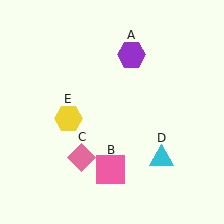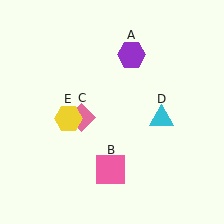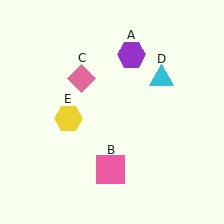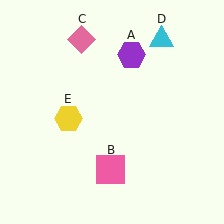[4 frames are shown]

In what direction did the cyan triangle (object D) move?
The cyan triangle (object D) moved up.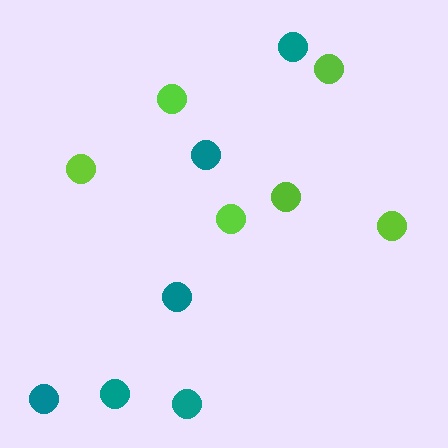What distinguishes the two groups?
There are 2 groups: one group of lime circles (6) and one group of teal circles (6).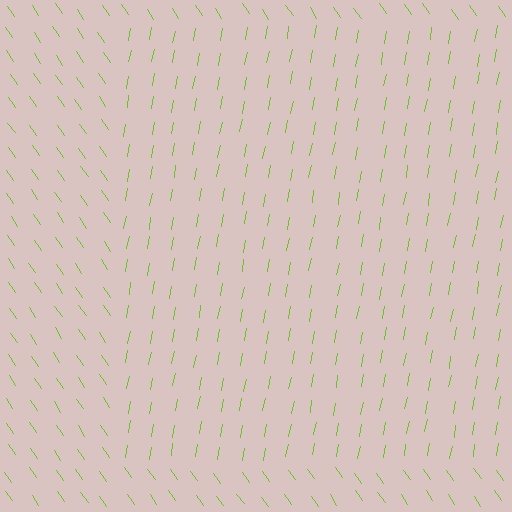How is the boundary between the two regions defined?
The boundary is defined purely by a change in line orientation (approximately 45 degrees difference). All lines are the same color and thickness.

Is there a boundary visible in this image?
Yes, there is a texture boundary formed by a change in line orientation.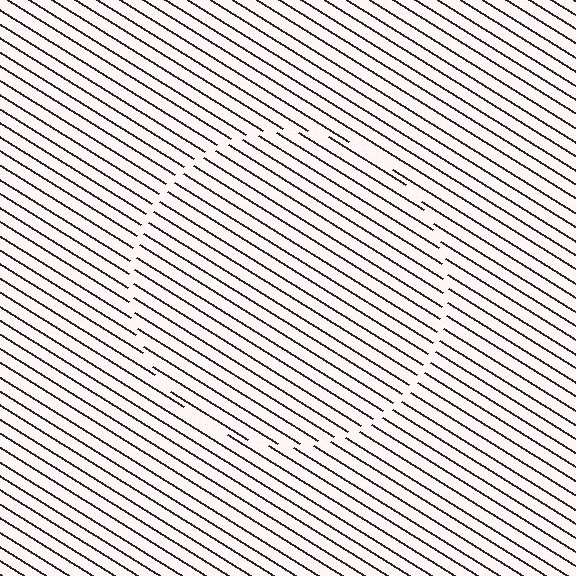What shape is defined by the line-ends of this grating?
An illusory circle. The interior of the shape contains the same grating, shifted by half a period — the contour is defined by the phase discontinuity where line-ends from the inner and outer gratings abut.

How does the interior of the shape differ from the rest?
The interior of the shape contains the same grating, shifted by half a period — the contour is defined by the phase discontinuity where line-ends from the inner and outer gratings abut.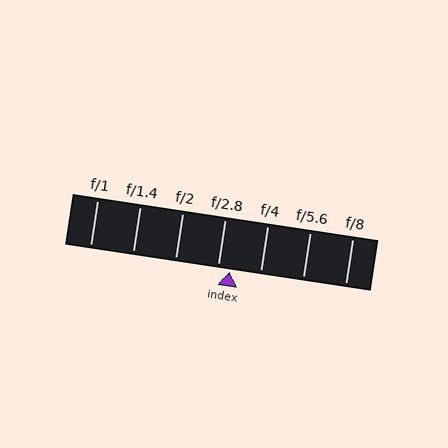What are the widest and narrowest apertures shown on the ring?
The widest aperture shown is f/1 and the narrowest is f/8.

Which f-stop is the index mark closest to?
The index mark is closest to f/2.8.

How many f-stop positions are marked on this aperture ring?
There are 7 f-stop positions marked.